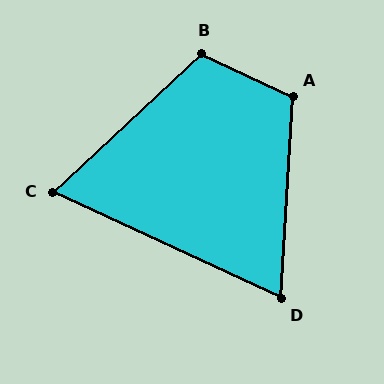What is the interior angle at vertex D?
Approximately 68 degrees (acute).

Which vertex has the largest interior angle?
A, at approximately 112 degrees.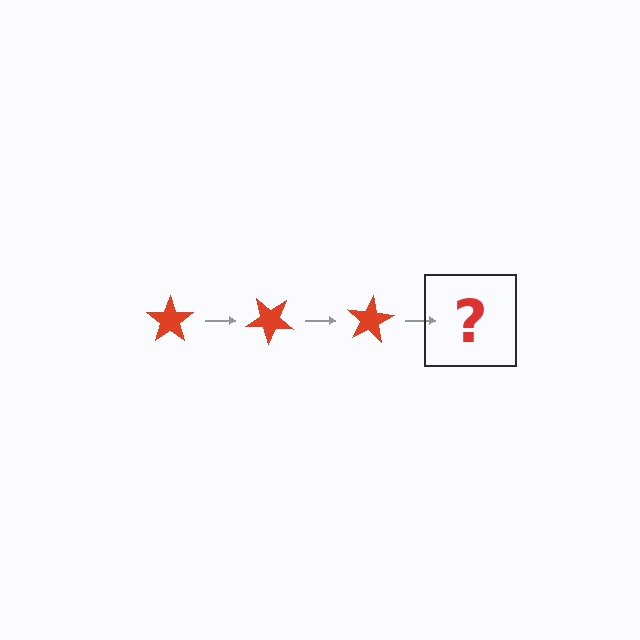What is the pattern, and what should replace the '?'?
The pattern is that the star rotates 40 degrees each step. The '?' should be a red star rotated 120 degrees.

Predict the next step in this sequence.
The next step is a red star rotated 120 degrees.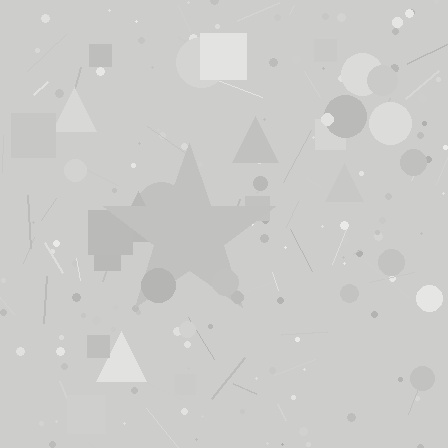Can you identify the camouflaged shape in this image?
The camouflaged shape is a star.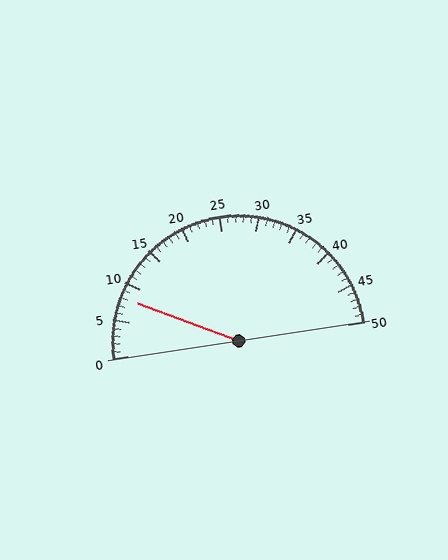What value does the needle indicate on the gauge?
The needle indicates approximately 8.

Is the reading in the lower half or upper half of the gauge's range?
The reading is in the lower half of the range (0 to 50).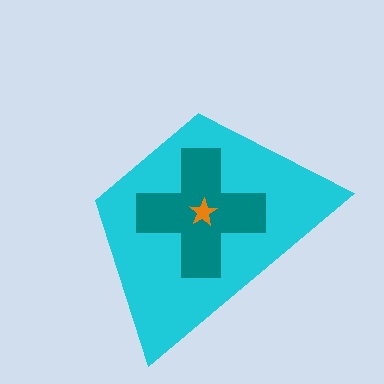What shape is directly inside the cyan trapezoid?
The teal cross.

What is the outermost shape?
The cyan trapezoid.